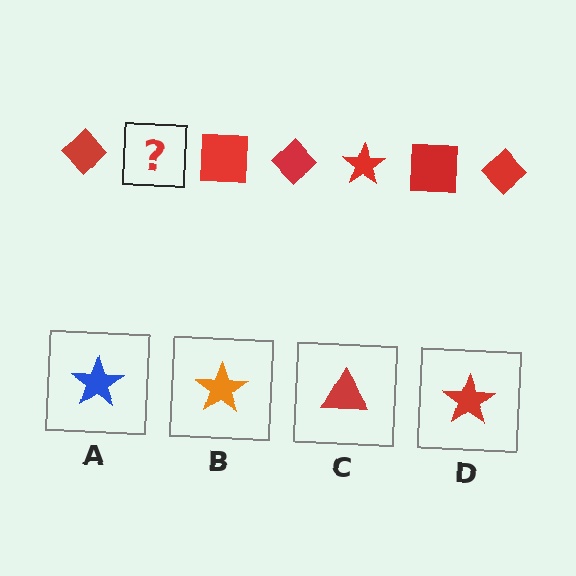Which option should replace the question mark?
Option D.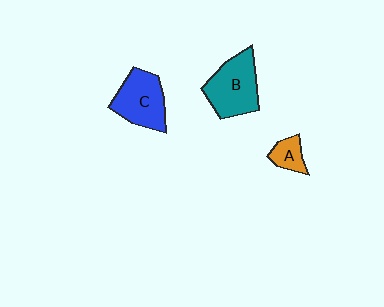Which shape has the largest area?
Shape B (teal).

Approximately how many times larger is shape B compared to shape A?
Approximately 2.8 times.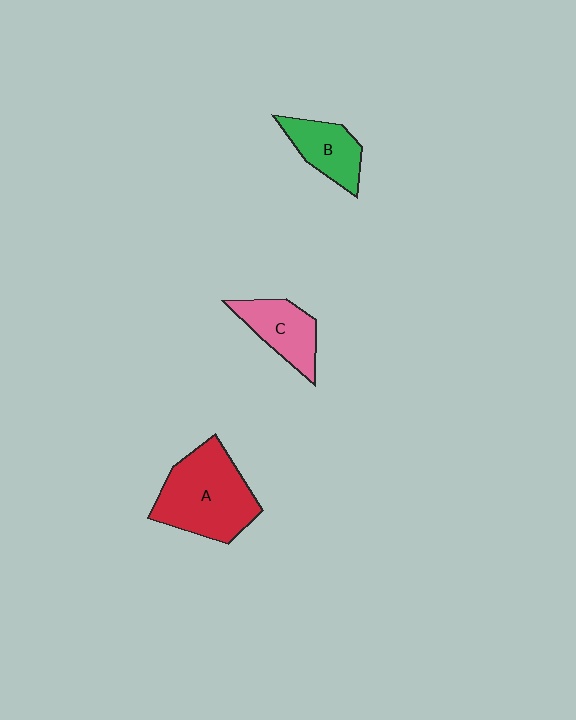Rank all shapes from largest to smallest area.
From largest to smallest: A (red), C (pink), B (green).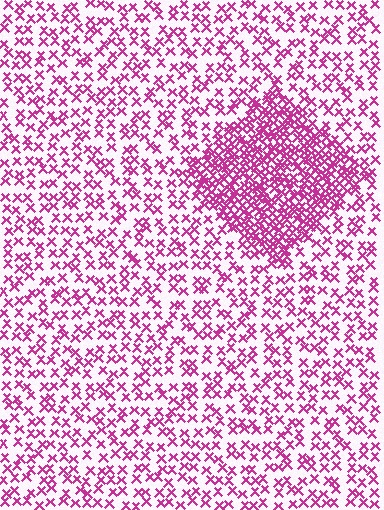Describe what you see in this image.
The image contains small magenta elements arranged at two different densities. A diamond-shaped region is visible where the elements are more densely packed than the surrounding area.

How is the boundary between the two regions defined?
The boundary is defined by a change in element density (approximately 2.5x ratio). All elements are the same color, size, and shape.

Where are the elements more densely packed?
The elements are more densely packed inside the diamond boundary.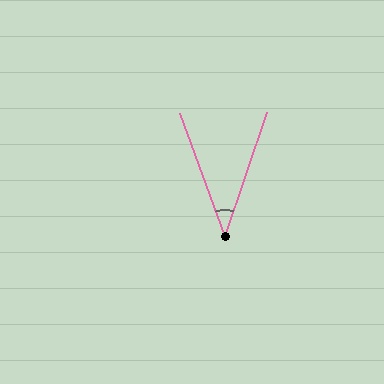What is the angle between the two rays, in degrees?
Approximately 39 degrees.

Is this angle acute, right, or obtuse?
It is acute.